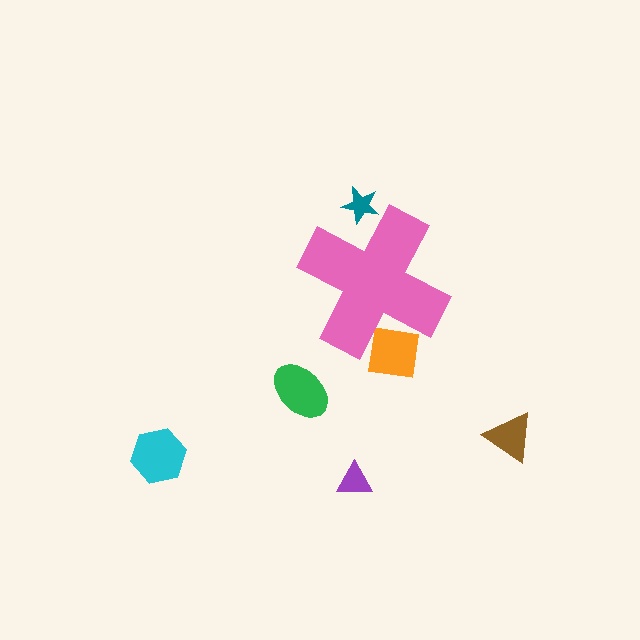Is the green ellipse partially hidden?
No, the green ellipse is fully visible.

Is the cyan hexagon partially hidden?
No, the cyan hexagon is fully visible.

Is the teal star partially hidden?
Yes, the teal star is partially hidden behind the pink cross.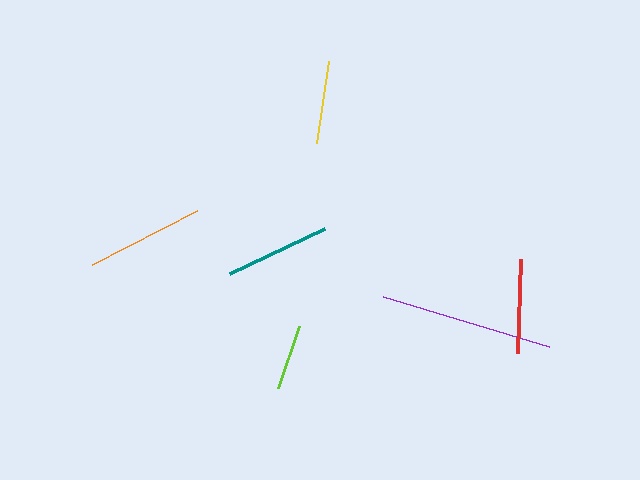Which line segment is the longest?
The purple line is the longest at approximately 174 pixels.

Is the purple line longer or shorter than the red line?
The purple line is longer than the red line.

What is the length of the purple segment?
The purple segment is approximately 174 pixels long.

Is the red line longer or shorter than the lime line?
The red line is longer than the lime line.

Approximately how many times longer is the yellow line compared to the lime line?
The yellow line is approximately 1.3 times the length of the lime line.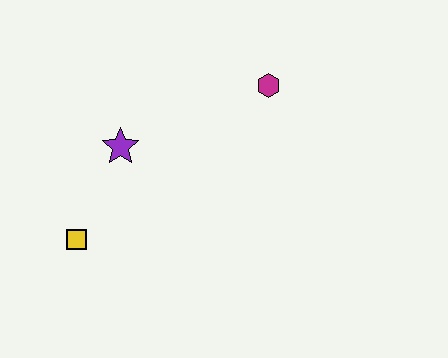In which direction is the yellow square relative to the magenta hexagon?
The yellow square is to the left of the magenta hexagon.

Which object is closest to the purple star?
The yellow square is closest to the purple star.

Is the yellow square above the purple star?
No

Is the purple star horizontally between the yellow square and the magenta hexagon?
Yes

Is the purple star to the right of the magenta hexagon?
No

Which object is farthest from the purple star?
The magenta hexagon is farthest from the purple star.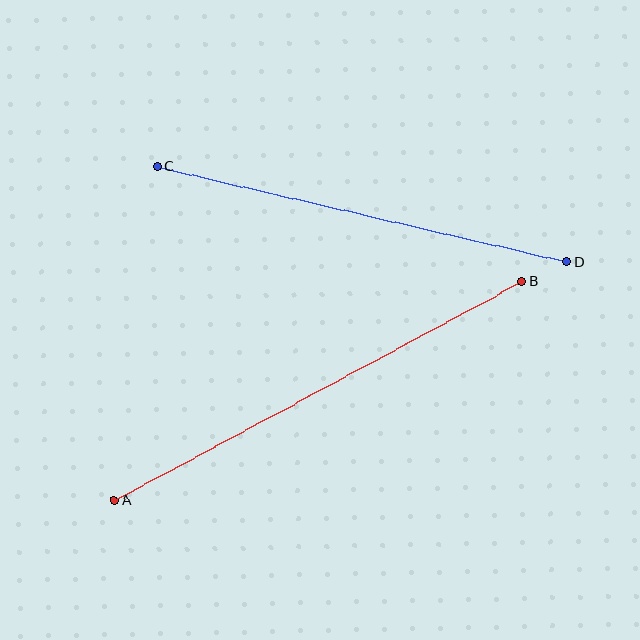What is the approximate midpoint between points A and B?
The midpoint is at approximately (318, 391) pixels.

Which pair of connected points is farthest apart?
Points A and B are farthest apart.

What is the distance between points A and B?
The distance is approximately 463 pixels.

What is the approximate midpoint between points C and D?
The midpoint is at approximately (362, 214) pixels.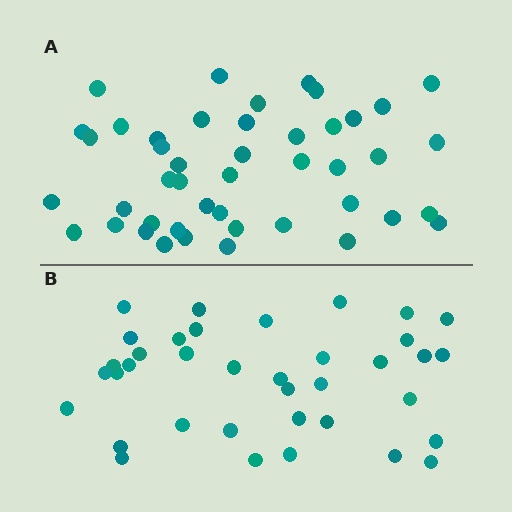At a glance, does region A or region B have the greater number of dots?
Region A (the top region) has more dots.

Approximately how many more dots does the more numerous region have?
Region A has roughly 8 or so more dots than region B.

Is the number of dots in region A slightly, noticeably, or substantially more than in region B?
Region A has only slightly more — the two regions are fairly close. The ratio is roughly 1.2 to 1.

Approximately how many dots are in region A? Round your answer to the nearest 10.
About 40 dots. (The exact count is 45, which rounds to 40.)